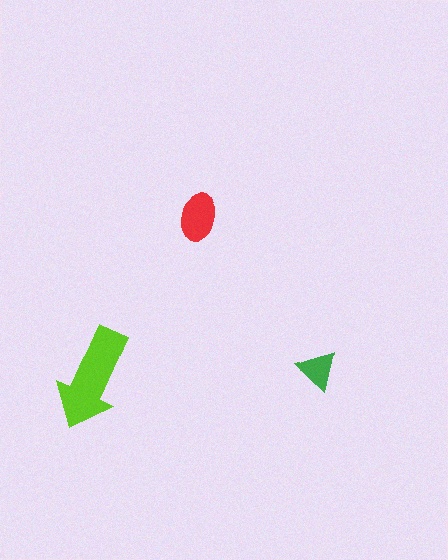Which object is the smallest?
The green triangle.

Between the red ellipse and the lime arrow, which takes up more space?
The lime arrow.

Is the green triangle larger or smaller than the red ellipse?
Smaller.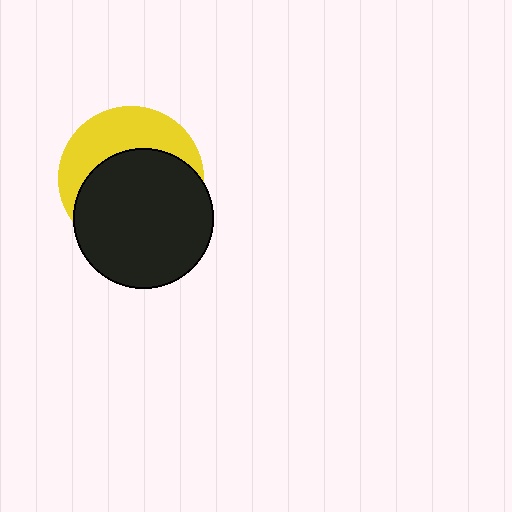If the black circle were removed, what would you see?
You would see the complete yellow circle.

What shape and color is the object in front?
The object in front is a black circle.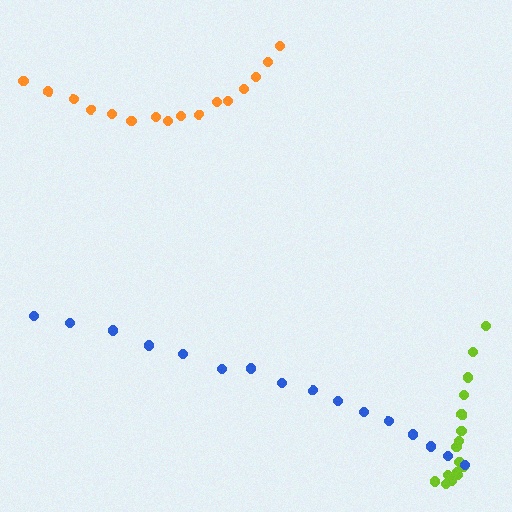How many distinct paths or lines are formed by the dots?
There are 3 distinct paths.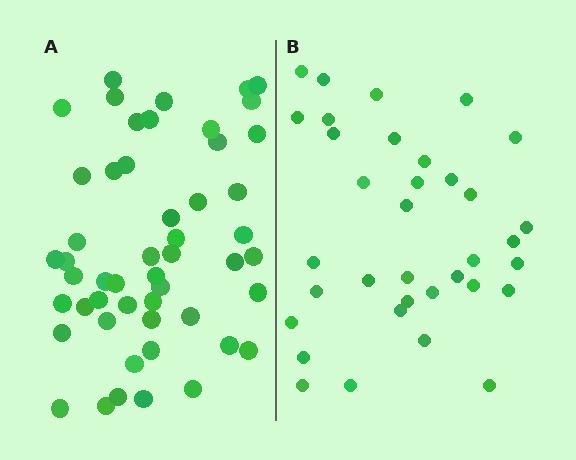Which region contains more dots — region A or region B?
Region A (the left region) has more dots.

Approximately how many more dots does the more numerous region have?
Region A has approximately 15 more dots than region B.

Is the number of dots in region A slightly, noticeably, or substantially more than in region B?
Region A has substantially more. The ratio is roughly 1.5 to 1.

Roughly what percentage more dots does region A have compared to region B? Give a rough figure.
About 45% more.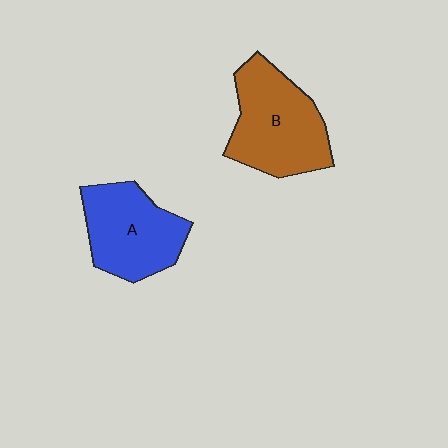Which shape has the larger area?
Shape B (brown).